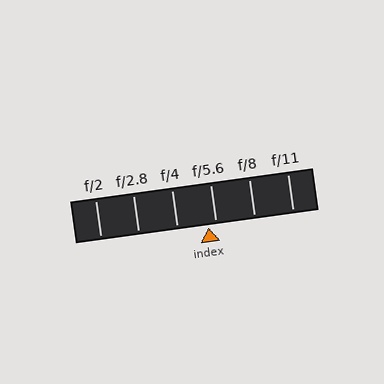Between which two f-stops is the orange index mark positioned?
The index mark is between f/4 and f/5.6.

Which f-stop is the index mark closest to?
The index mark is closest to f/5.6.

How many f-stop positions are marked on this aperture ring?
There are 6 f-stop positions marked.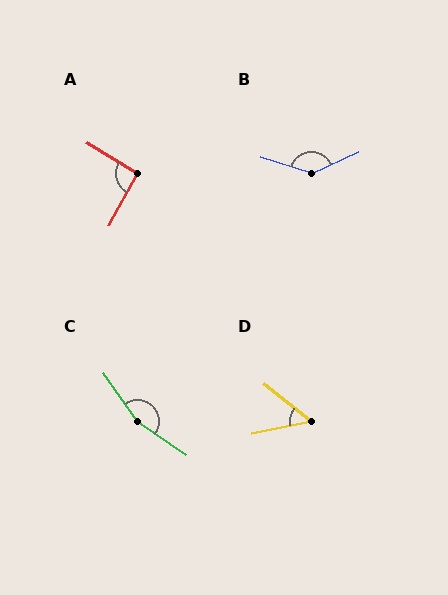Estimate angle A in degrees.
Approximately 93 degrees.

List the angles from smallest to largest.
D (50°), A (93°), B (137°), C (159°).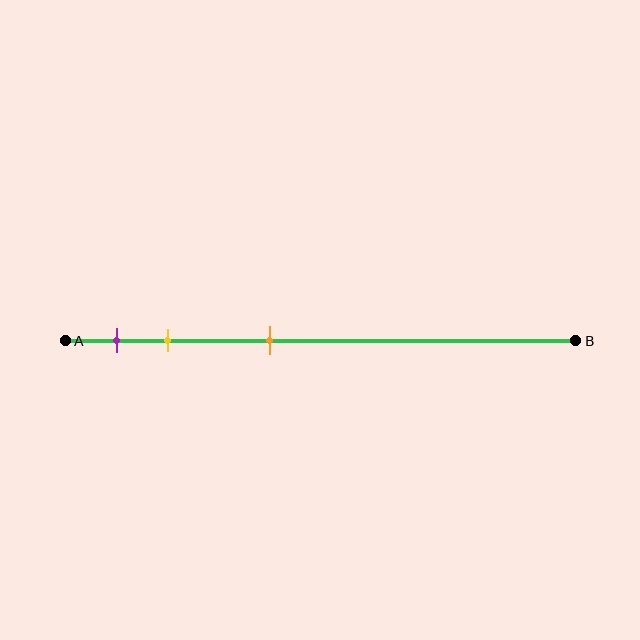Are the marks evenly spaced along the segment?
No, the marks are not evenly spaced.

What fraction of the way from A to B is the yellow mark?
The yellow mark is approximately 20% (0.2) of the way from A to B.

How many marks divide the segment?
There are 3 marks dividing the segment.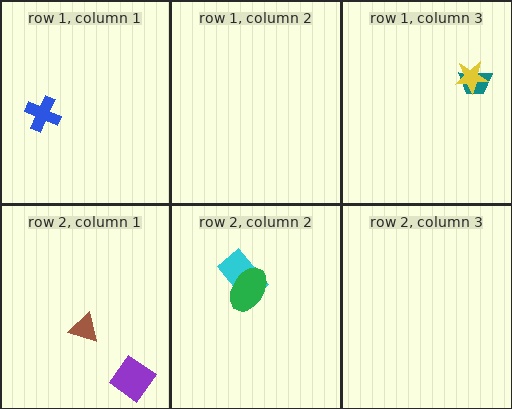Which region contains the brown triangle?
The row 2, column 1 region.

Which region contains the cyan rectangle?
The row 2, column 2 region.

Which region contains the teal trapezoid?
The row 1, column 3 region.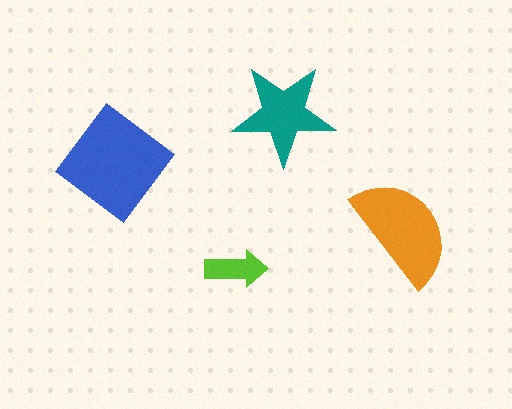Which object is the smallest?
The lime arrow.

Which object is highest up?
The teal star is topmost.